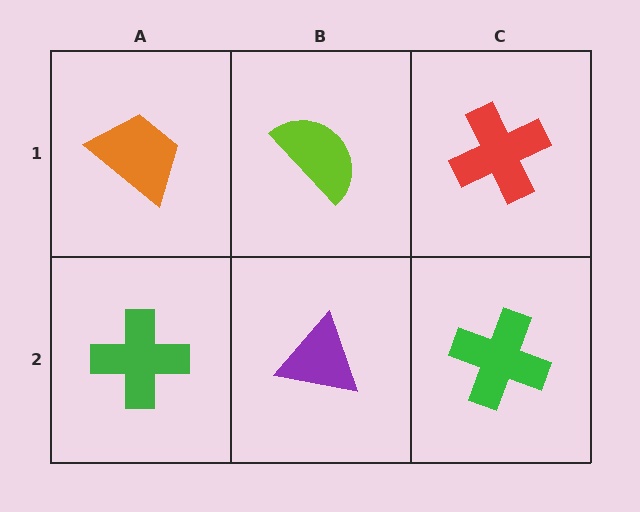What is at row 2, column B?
A purple triangle.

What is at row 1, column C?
A red cross.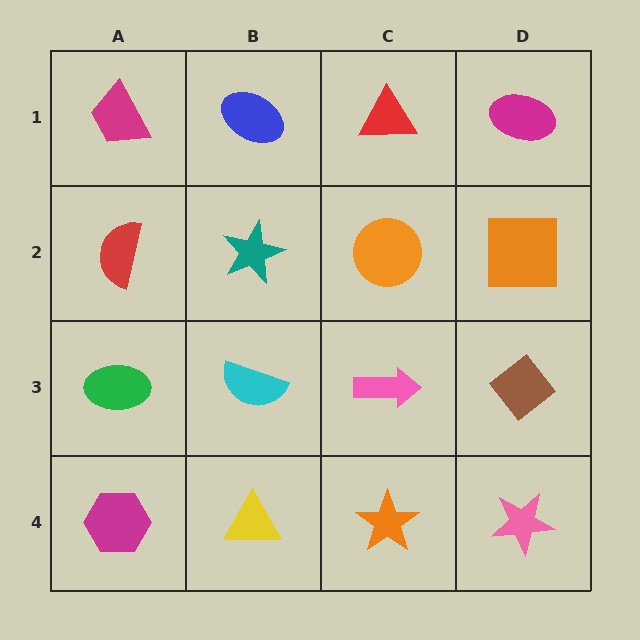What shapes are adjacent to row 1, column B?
A teal star (row 2, column B), a magenta trapezoid (row 1, column A), a red triangle (row 1, column C).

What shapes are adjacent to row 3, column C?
An orange circle (row 2, column C), an orange star (row 4, column C), a cyan semicircle (row 3, column B), a brown diamond (row 3, column D).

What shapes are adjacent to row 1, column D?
An orange square (row 2, column D), a red triangle (row 1, column C).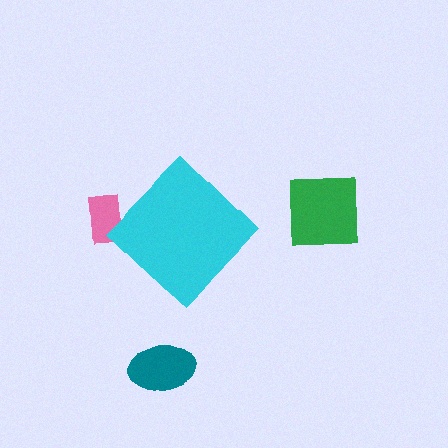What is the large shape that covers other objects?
A cyan diamond.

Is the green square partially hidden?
No, the green square is fully visible.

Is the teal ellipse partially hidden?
No, the teal ellipse is fully visible.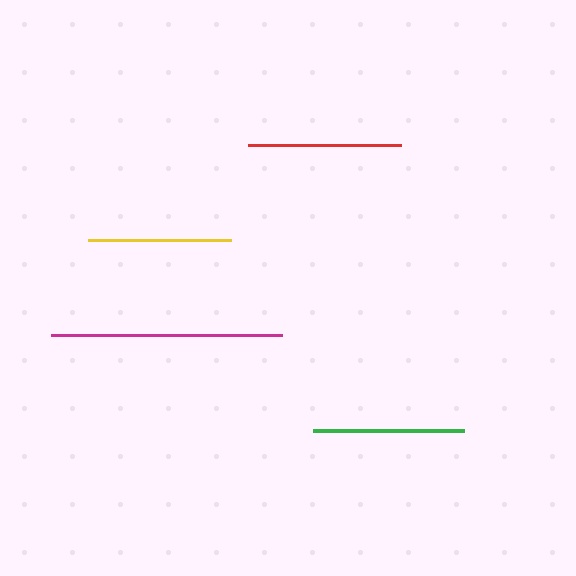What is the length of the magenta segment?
The magenta segment is approximately 232 pixels long.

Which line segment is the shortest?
The yellow line is the shortest at approximately 143 pixels.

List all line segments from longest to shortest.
From longest to shortest: magenta, red, green, yellow.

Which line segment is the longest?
The magenta line is the longest at approximately 232 pixels.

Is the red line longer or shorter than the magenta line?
The magenta line is longer than the red line.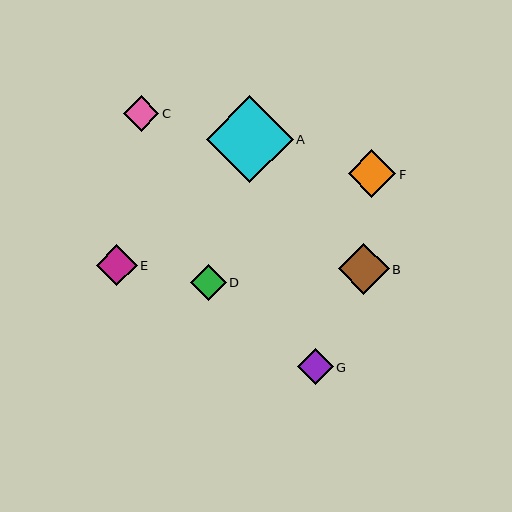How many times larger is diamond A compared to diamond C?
Diamond A is approximately 2.5 times the size of diamond C.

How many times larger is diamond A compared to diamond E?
Diamond A is approximately 2.1 times the size of diamond E.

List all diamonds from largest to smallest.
From largest to smallest: A, B, F, E, G, D, C.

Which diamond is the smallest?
Diamond C is the smallest with a size of approximately 35 pixels.